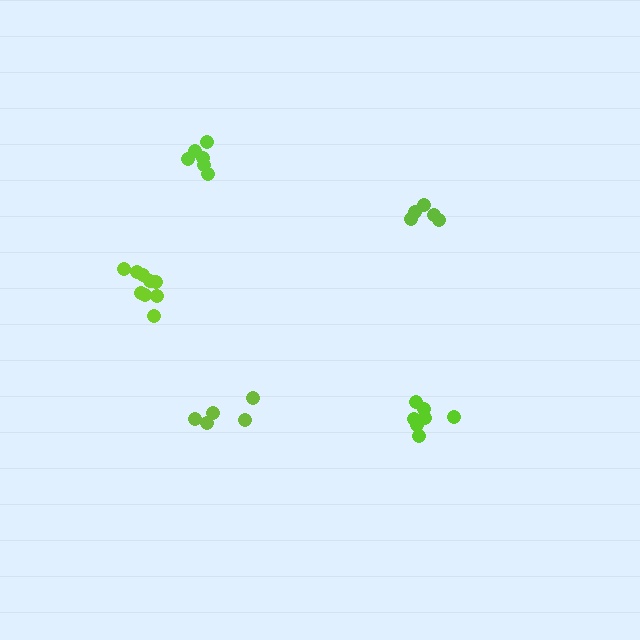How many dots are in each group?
Group 1: 5 dots, Group 2: 6 dots, Group 3: 9 dots, Group 4: 5 dots, Group 5: 7 dots (32 total).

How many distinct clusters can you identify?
There are 5 distinct clusters.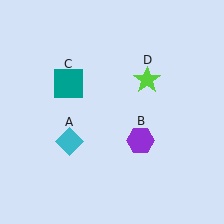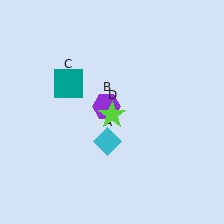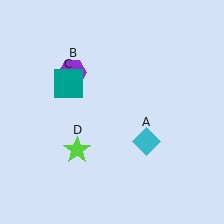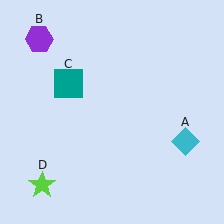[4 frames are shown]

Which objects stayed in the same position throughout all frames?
Teal square (object C) remained stationary.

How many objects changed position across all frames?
3 objects changed position: cyan diamond (object A), purple hexagon (object B), lime star (object D).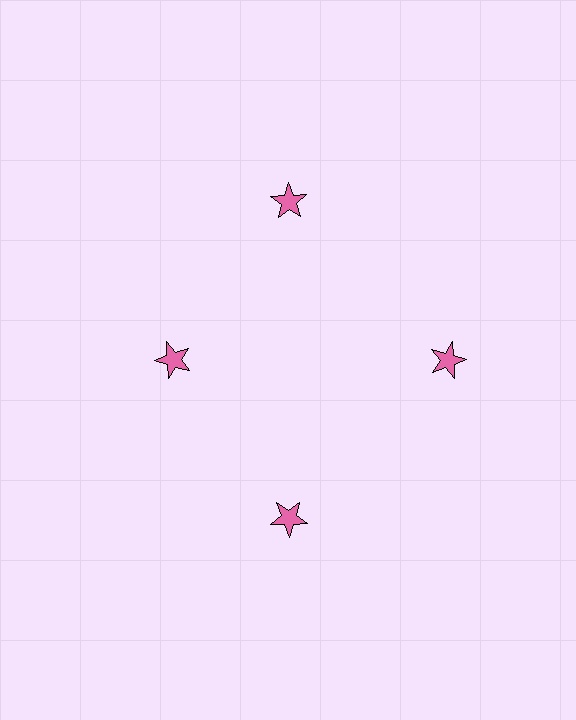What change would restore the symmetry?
The symmetry would be restored by moving it outward, back onto the ring so that all 4 stars sit at equal angles and equal distance from the center.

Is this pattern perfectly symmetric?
No. The 4 pink stars are arranged in a ring, but one element near the 9 o'clock position is pulled inward toward the center, breaking the 4-fold rotational symmetry.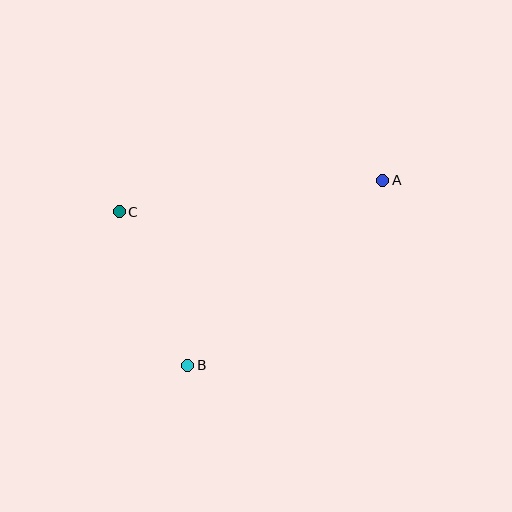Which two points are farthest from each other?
Points A and B are farthest from each other.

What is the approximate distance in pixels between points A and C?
The distance between A and C is approximately 265 pixels.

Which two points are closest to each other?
Points B and C are closest to each other.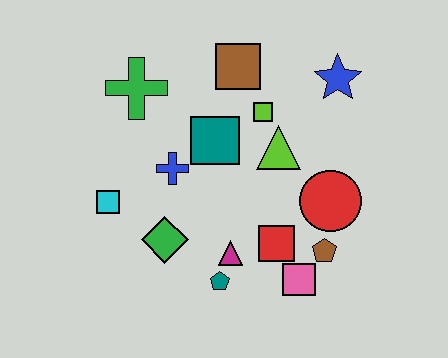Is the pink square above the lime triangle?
No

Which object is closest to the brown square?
The lime square is closest to the brown square.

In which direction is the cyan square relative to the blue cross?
The cyan square is to the left of the blue cross.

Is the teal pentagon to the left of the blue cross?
No